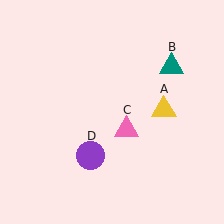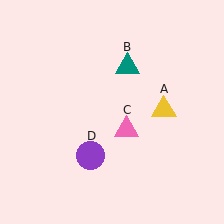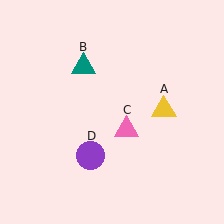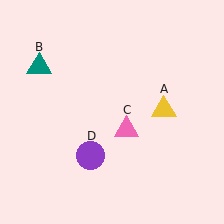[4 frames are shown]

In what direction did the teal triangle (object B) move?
The teal triangle (object B) moved left.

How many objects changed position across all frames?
1 object changed position: teal triangle (object B).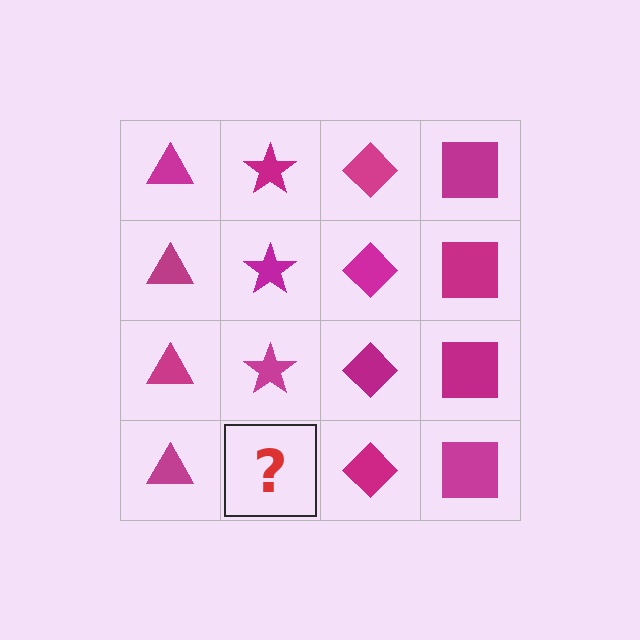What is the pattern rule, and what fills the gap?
The rule is that each column has a consistent shape. The gap should be filled with a magenta star.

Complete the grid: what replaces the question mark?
The question mark should be replaced with a magenta star.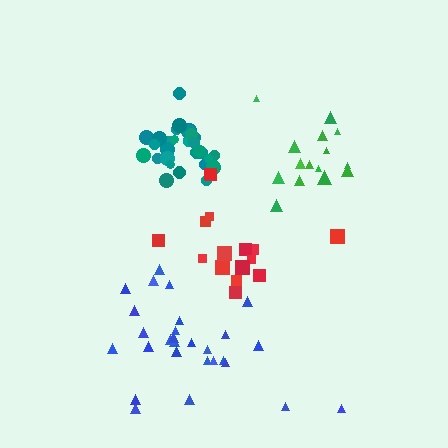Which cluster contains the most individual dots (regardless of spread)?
Teal (32).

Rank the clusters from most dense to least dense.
teal, red, blue, green.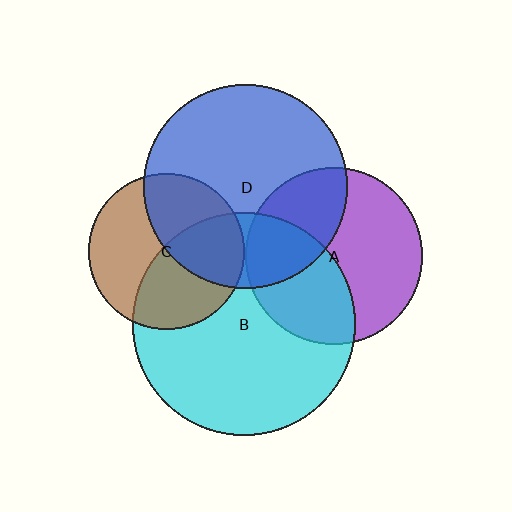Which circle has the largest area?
Circle B (cyan).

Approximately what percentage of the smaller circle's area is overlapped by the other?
Approximately 40%.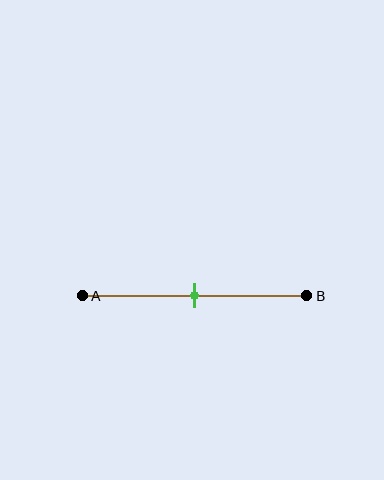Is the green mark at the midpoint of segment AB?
Yes, the mark is approximately at the midpoint.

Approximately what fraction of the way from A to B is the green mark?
The green mark is approximately 50% of the way from A to B.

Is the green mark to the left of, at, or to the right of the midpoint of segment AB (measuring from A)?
The green mark is approximately at the midpoint of segment AB.